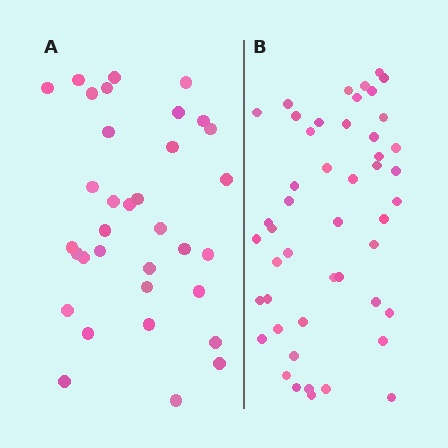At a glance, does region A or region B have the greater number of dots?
Region B (the right region) has more dots.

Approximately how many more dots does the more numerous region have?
Region B has approximately 15 more dots than region A.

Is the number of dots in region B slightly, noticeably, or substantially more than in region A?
Region B has noticeably more, but not dramatically so. The ratio is roughly 1.4 to 1.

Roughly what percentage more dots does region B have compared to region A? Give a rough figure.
About 40% more.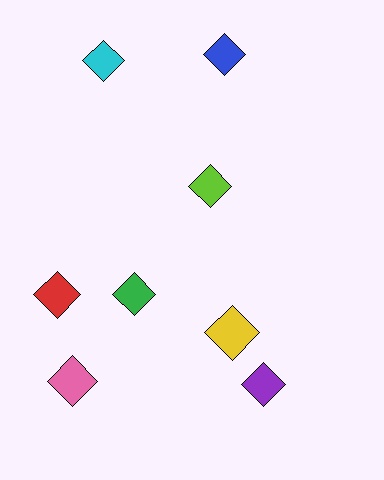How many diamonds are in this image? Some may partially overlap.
There are 8 diamonds.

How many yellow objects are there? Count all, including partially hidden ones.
There is 1 yellow object.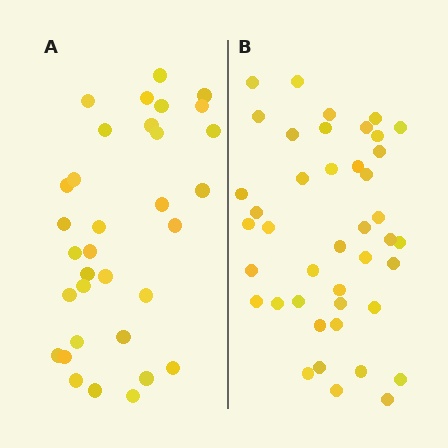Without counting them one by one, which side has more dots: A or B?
Region B (the right region) has more dots.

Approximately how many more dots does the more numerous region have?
Region B has roughly 8 or so more dots than region A.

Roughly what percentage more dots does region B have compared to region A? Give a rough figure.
About 25% more.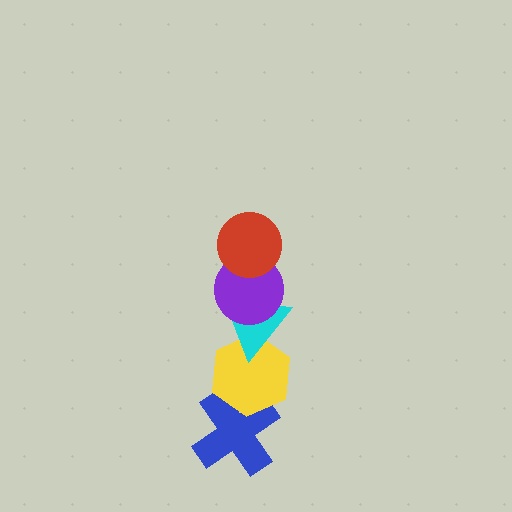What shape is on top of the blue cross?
The yellow hexagon is on top of the blue cross.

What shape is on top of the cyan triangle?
The purple circle is on top of the cyan triangle.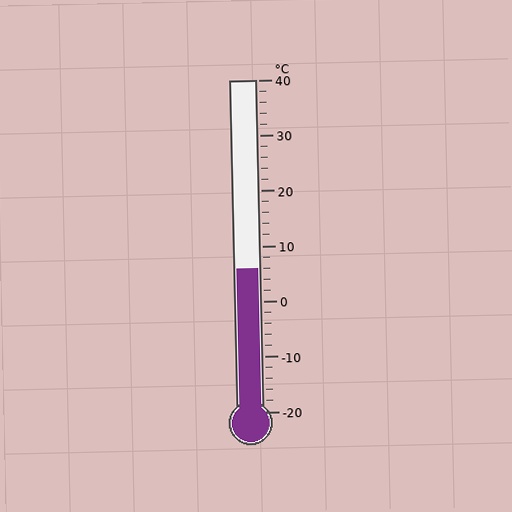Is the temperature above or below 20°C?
The temperature is below 20°C.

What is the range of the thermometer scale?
The thermometer scale ranges from -20°C to 40°C.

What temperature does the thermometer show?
The thermometer shows approximately 6°C.